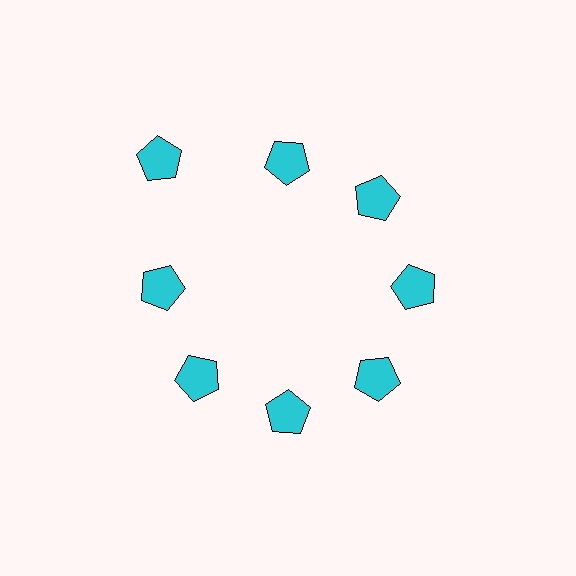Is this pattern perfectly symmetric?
No. The 8 cyan pentagons are arranged in a ring, but one element near the 10 o'clock position is pushed outward from the center, breaking the 8-fold rotational symmetry.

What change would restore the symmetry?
The symmetry would be restored by moving it inward, back onto the ring so that all 8 pentagons sit at equal angles and equal distance from the center.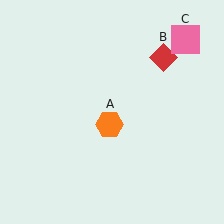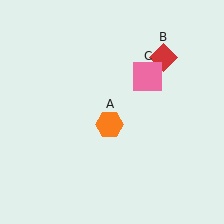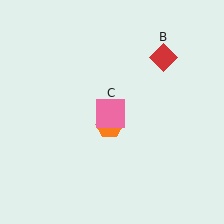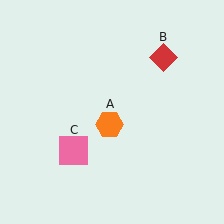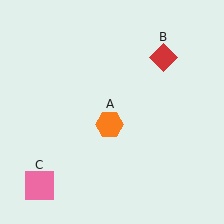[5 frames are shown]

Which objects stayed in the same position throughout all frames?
Orange hexagon (object A) and red diamond (object B) remained stationary.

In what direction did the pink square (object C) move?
The pink square (object C) moved down and to the left.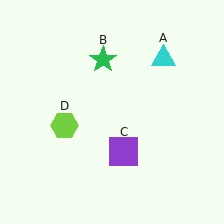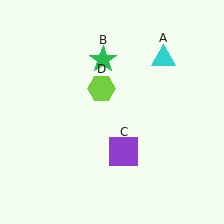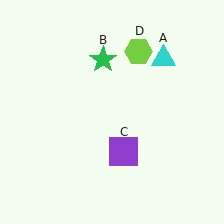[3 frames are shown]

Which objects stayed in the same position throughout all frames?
Cyan triangle (object A) and green star (object B) and purple square (object C) remained stationary.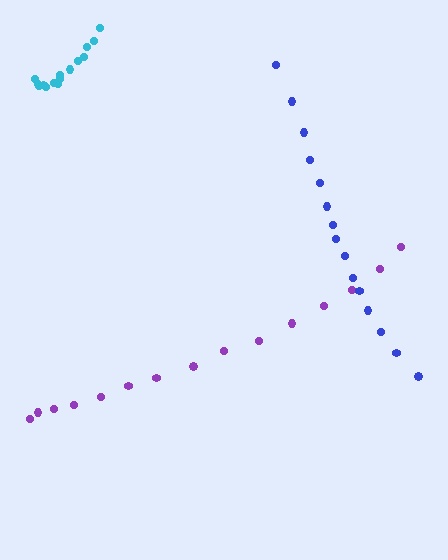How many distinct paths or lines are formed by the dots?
There are 3 distinct paths.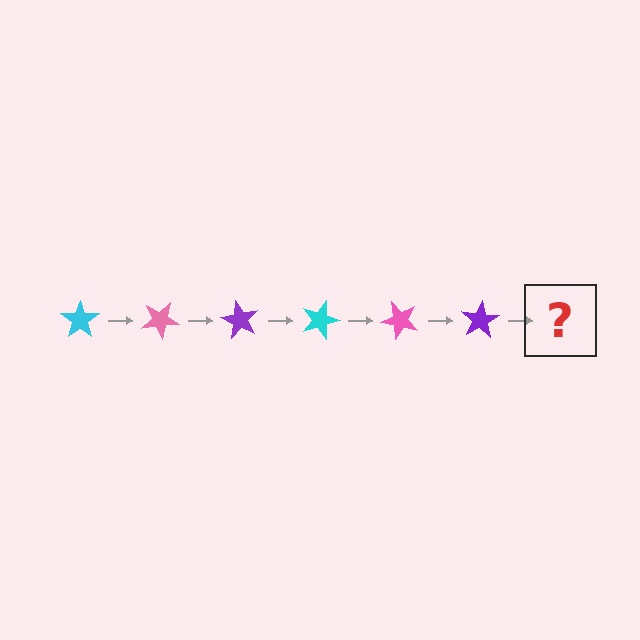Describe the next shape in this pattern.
It should be a cyan star, rotated 180 degrees from the start.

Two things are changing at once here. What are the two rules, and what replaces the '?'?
The two rules are that it rotates 30 degrees each step and the color cycles through cyan, pink, and purple. The '?' should be a cyan star, rotated 180 degrees from the start.